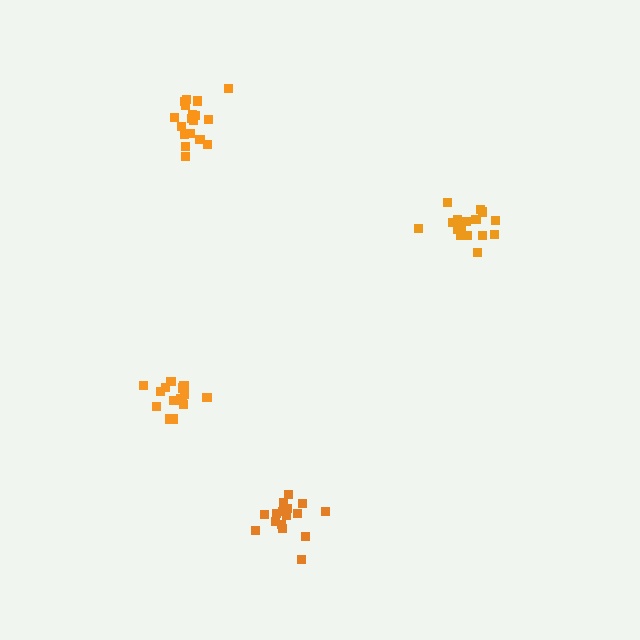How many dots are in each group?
Group 1: 16 dots, Group 2: 17 dots, Group 3: 18 dots, Group 4: 15 dots (66 total).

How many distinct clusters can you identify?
There are 4 distinct clusters.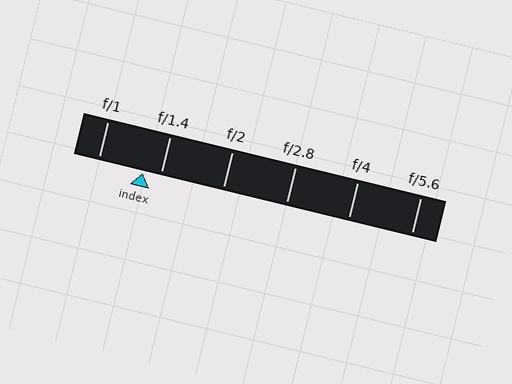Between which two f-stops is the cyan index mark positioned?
The index mark is between f/1 and f/1.4.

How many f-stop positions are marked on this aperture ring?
There are 6 f-stop positions marked.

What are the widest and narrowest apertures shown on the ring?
The widest aperture shown is f/1 and the narrowest is f/5.6.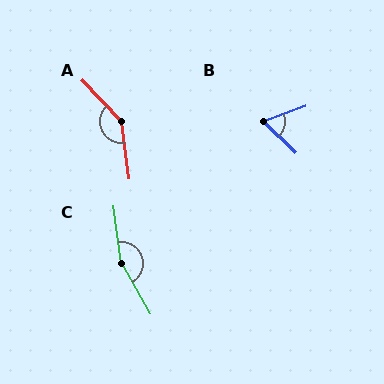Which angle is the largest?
C, at approximately 158 degrees.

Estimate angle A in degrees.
Approximately 144 degrees.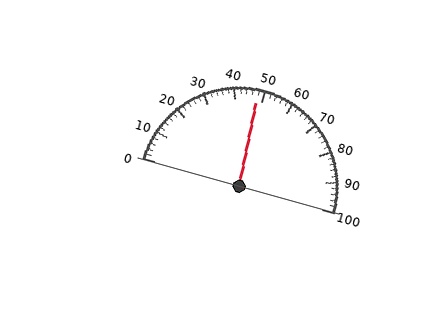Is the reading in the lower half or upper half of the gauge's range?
The reading is in the lower half of the range (0 to 100).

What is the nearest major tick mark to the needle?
The nearest major tick mark is 50.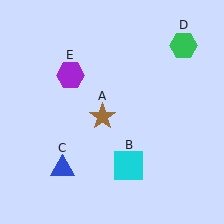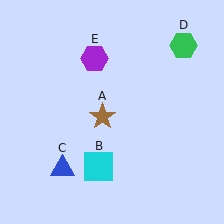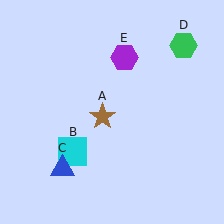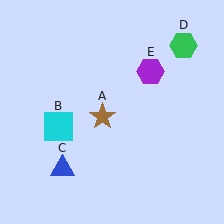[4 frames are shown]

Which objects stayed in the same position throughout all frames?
Brown star (object A) and blue triangle (object C) and green hexagon (object D) remained stationary.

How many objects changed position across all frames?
2 objects changed position: cyan square (object B), purple hexagon (object E).